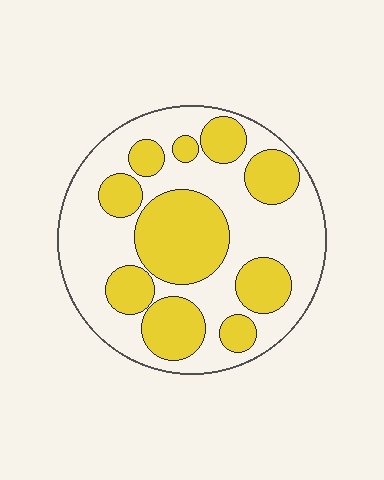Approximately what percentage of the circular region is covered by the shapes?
Approximately 40%.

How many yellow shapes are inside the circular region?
10.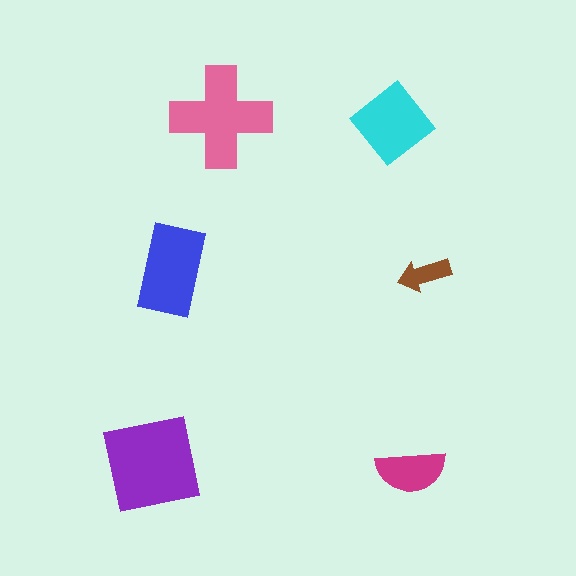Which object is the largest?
The purple square.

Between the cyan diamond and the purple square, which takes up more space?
The purple square.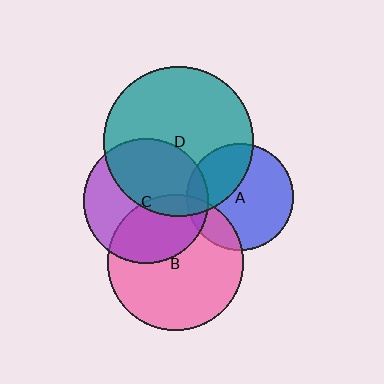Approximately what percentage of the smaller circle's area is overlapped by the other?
Approximately 35%.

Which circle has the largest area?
Circle D (teal).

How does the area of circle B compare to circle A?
Approximately 1.6 times.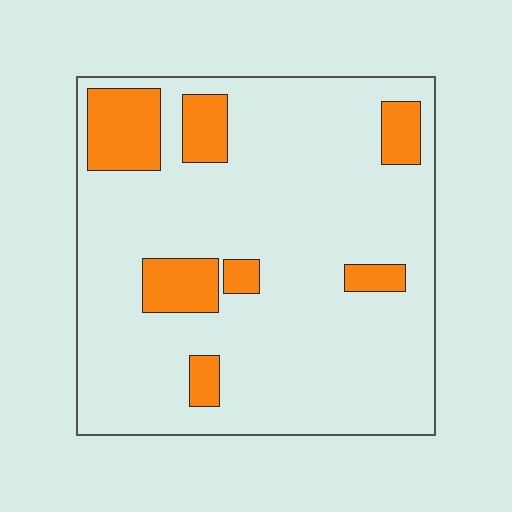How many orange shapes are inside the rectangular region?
7.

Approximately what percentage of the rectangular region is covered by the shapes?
Approximately 15%.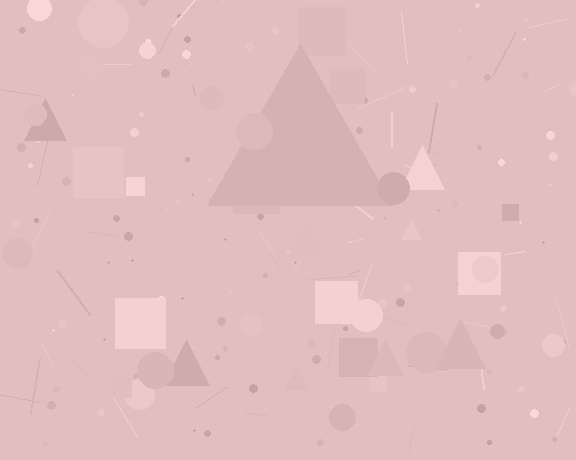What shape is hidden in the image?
A triangle is hidden in the image.